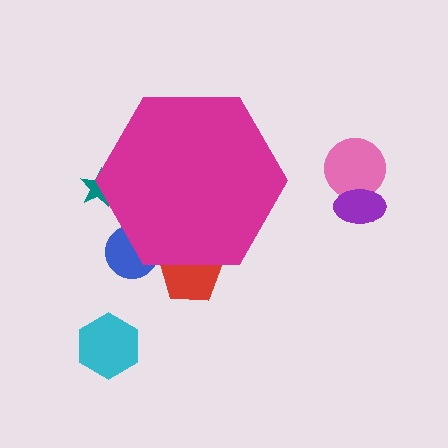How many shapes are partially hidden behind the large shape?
3 shapes are partially hidden.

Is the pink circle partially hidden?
No, the pink circle is fully visible.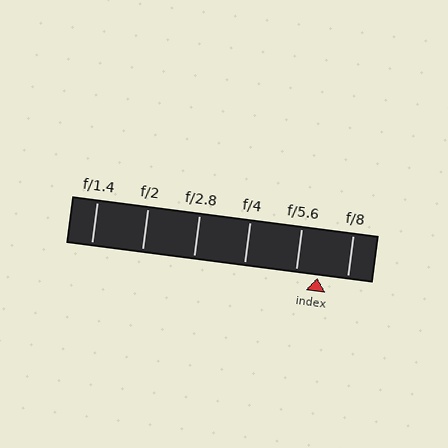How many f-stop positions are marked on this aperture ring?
There are 6 f-stop positions marked.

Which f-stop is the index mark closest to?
The index mark is closest to f/5.6.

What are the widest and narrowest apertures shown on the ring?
The widest aperture shown is f/1.4 and the narrowest is f/8.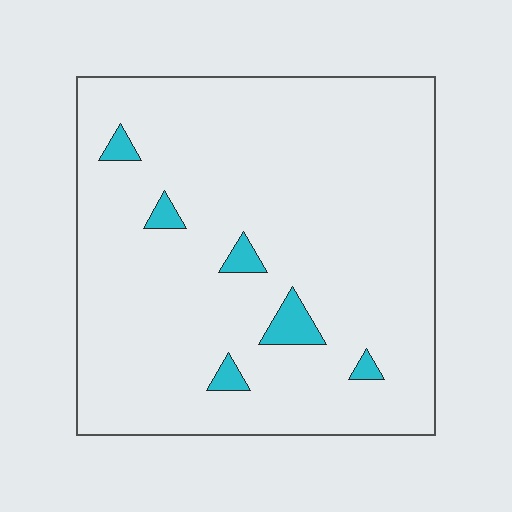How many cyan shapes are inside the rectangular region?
6.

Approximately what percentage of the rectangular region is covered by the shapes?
Approximately 5%.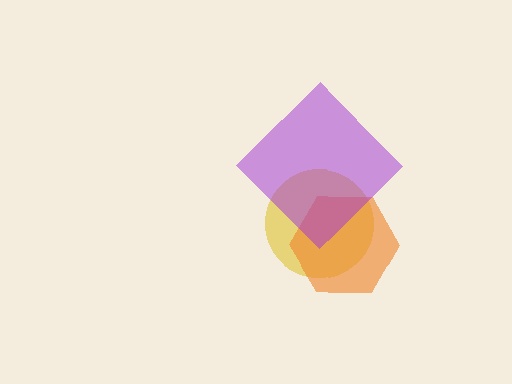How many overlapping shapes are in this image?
There are 3 overlapping shapes in the image.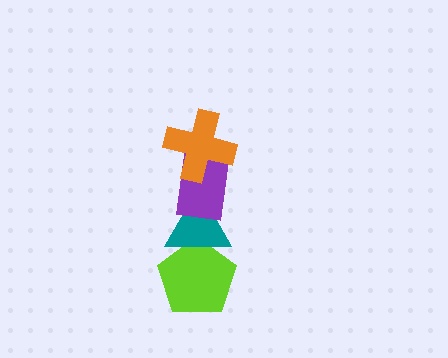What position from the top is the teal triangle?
The teal triangle is 3rd from the top.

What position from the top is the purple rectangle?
The purple rectangle is 2nd from the top.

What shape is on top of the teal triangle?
The purple rectangle is on top of the teal triangle.